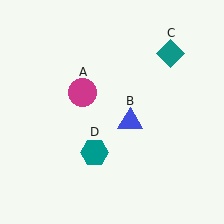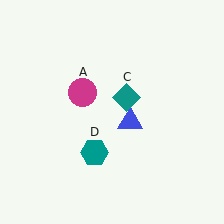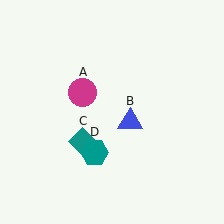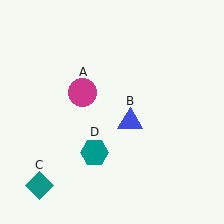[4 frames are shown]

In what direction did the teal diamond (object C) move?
The teal diamond (object C) moved down and to the left.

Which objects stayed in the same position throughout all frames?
Magenta circle (object A) and blue triangle (object B) and teal hexagon (object D) remained stationary.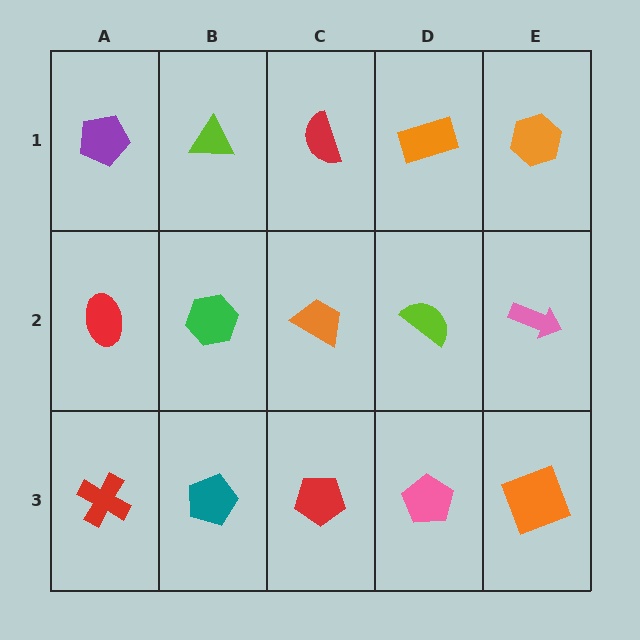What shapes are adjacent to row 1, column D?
A lime semicircle (row 2, column D), a red semicircle (row 1, column C), an orange hexagon (row 1, column E).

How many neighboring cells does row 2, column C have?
4.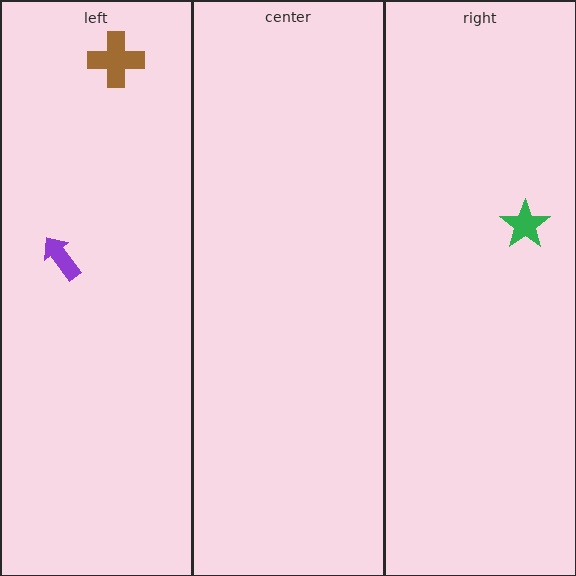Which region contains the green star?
The right region.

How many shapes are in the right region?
1.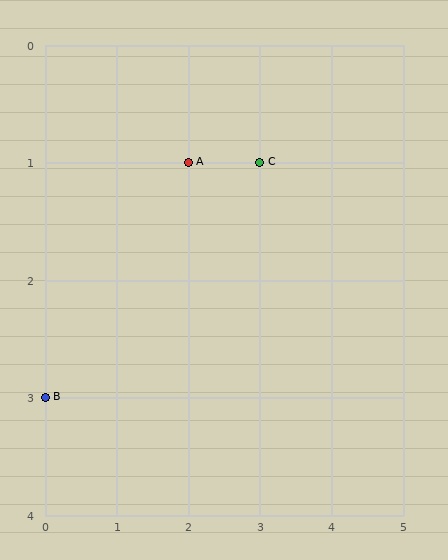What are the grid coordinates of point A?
Point A is at grid coordinates (2, 1).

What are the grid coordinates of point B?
Point B is at grid coordinates (0, 3).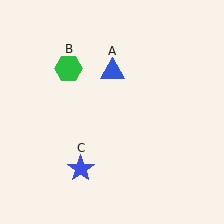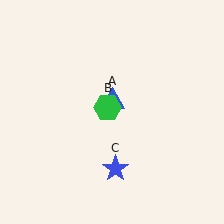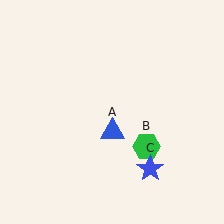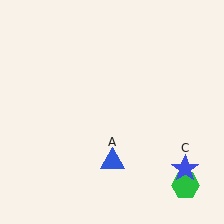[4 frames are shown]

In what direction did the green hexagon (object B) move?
The green hexagon (object B) moved down and to the right.